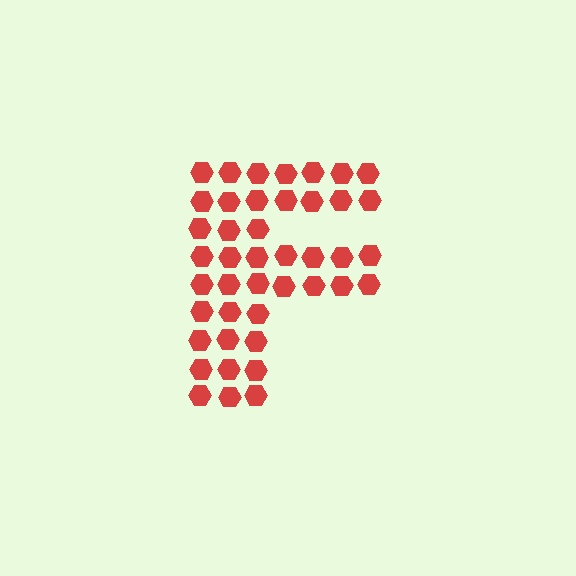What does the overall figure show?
The overall figure shows the letter F.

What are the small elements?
The small elements are hexagons.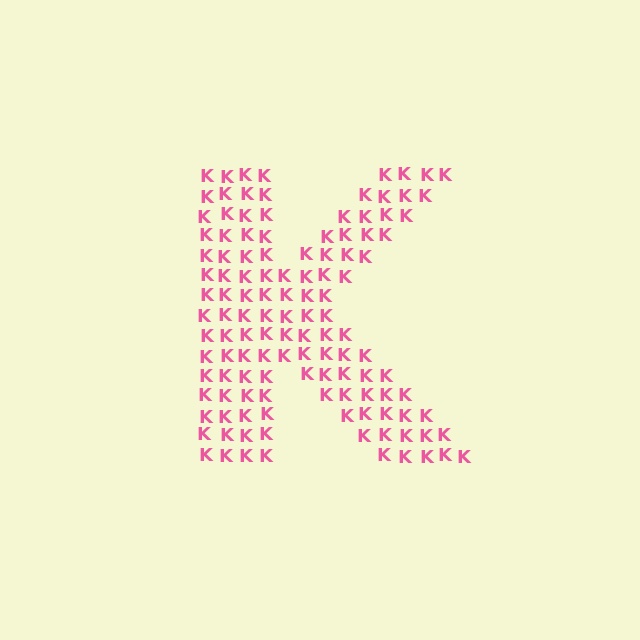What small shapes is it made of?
It is made of small letter K's.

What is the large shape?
The large shape is the letter K.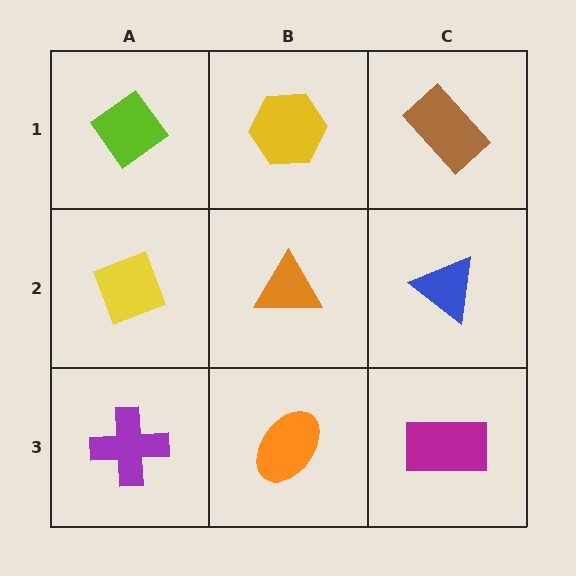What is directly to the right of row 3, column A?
An orange ellipse.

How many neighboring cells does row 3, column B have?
3.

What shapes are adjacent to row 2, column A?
A lime diamond (row 1, column A), a purple cross (row 3, column A), an orange triangle (row 2, column B).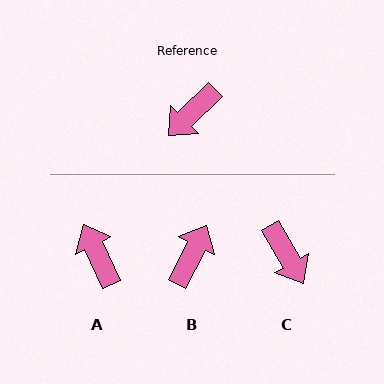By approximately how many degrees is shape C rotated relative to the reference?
Approximately 75 degrees counter-clockwise.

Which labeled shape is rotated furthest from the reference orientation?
B, about 162 degrees away.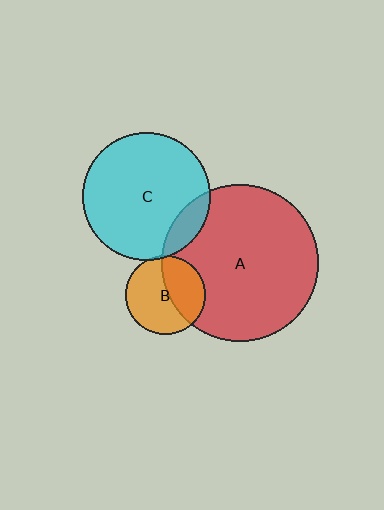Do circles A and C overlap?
Yes.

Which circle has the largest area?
Circle A (red).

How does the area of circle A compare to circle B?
Approximately 3.8 times.